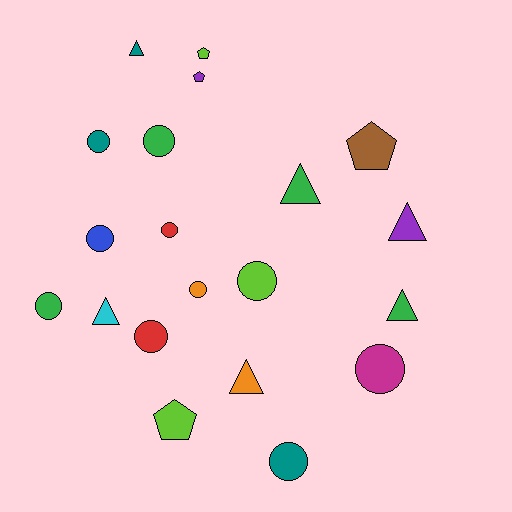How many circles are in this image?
There are 10 circles.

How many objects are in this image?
There are 20 objects.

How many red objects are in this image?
There are 2 red objects.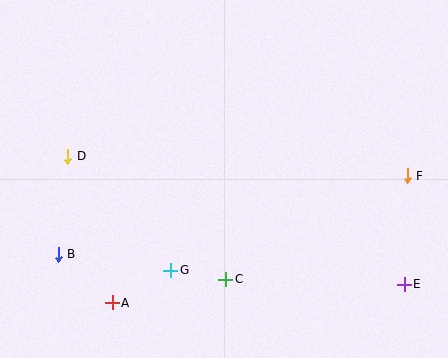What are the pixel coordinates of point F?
Point F is at (407, 176).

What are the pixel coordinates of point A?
Point A is at (112, 303).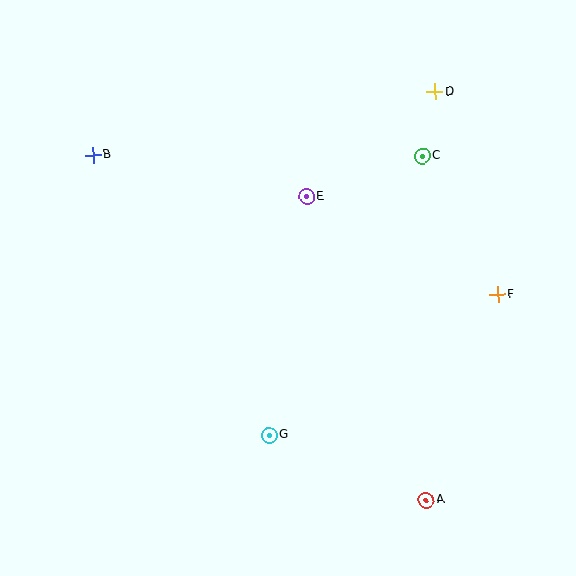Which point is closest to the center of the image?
Point E at (307, 196) is closest to the center.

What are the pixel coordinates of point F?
Point F is at (498, 294).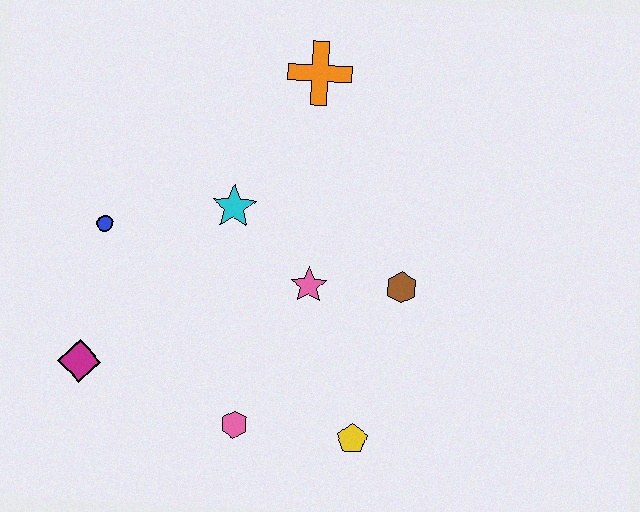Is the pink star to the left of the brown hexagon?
Yes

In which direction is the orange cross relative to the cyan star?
The orange cross is above the cyan star.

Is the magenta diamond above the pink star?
No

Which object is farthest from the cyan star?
The yellow pentagon is farthest from the cyan star.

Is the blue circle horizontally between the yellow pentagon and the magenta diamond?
Yes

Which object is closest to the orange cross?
The cyan star is closest to the orange cross.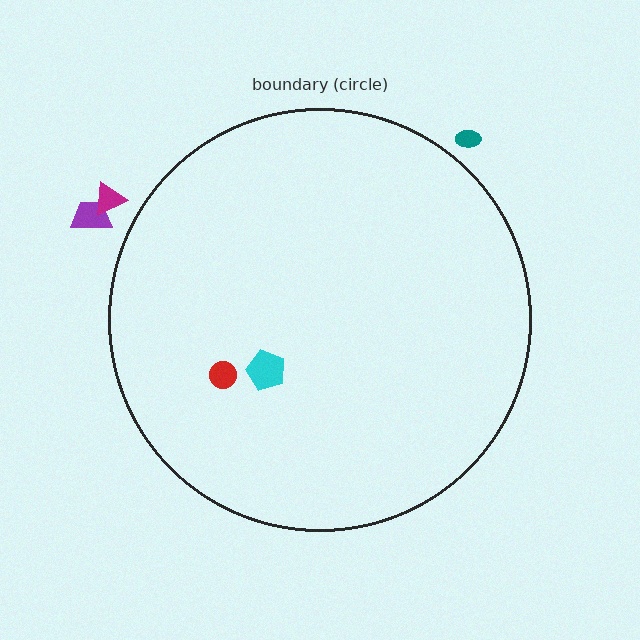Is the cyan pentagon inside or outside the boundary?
Inside.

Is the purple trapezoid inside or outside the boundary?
Outside.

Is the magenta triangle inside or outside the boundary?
Outside.